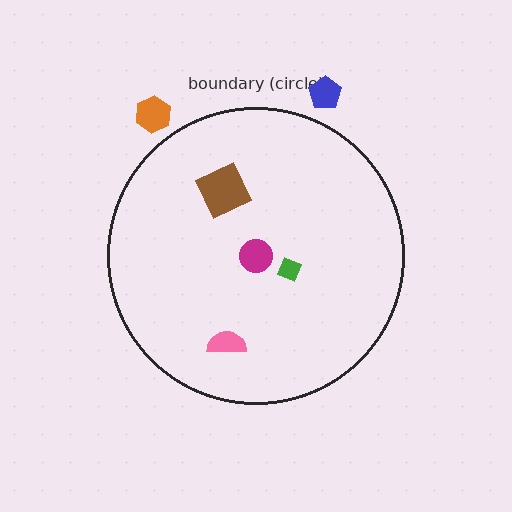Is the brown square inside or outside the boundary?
Inside.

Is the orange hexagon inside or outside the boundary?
Outside.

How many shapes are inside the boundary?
4 inside, 2 outside.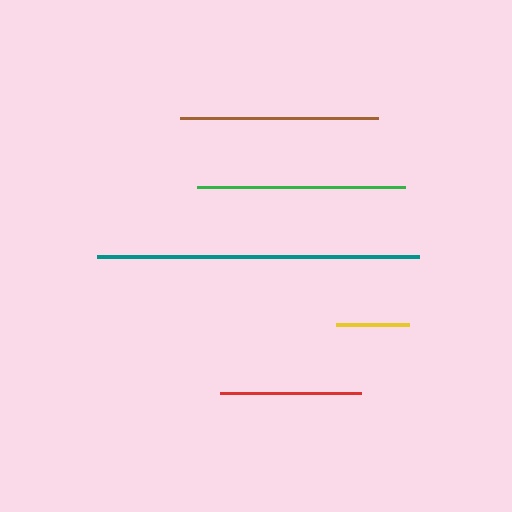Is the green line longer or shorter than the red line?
The green line is longer than the red line.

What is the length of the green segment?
The green segment is approximately 208 pixels long.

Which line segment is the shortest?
The yellow line is the shortest at approximately 73 pixels.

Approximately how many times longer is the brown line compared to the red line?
The brown line is approximately 1.4 times the length of the red line.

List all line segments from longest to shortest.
From longest to shortest: teal, green, brown, red, yellow.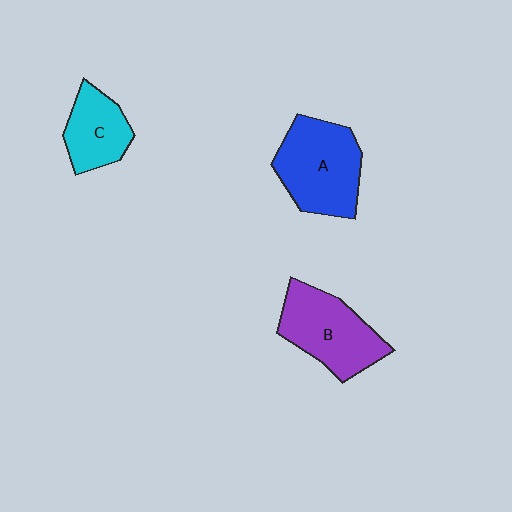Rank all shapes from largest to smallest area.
From largest to smallest: A (blue), B (purple), C (cyan).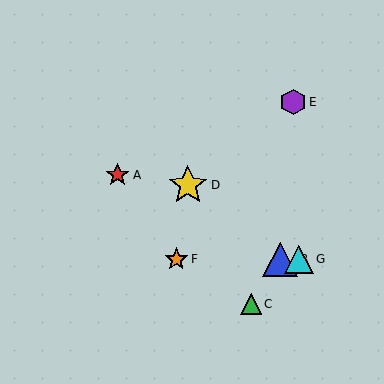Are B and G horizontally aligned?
Yes, both are at y≈260.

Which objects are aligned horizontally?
Objects B, F, G are aligned horizontally.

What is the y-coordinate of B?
Object B is at y≈260.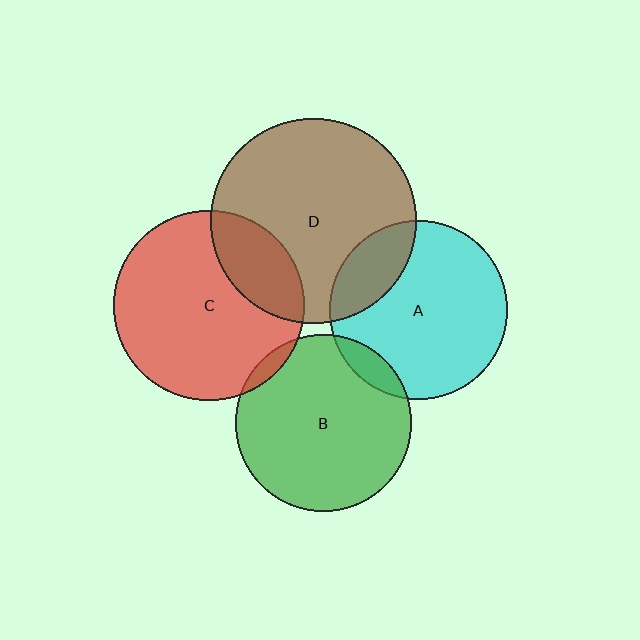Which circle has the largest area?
Circle D (brown).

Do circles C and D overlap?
Yes.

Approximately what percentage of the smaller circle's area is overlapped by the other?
Approximately 25%.